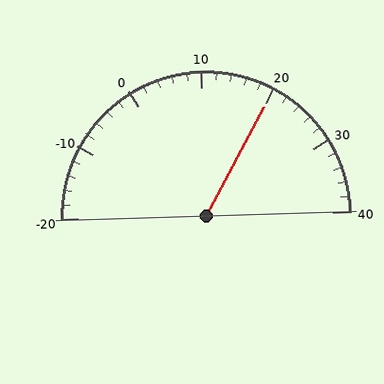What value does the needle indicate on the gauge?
The needle indicates approximately 20.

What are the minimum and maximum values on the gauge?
The gauge ranges from -20 to 40.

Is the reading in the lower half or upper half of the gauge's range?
The reading is in the upper half of the range (-20 to 40).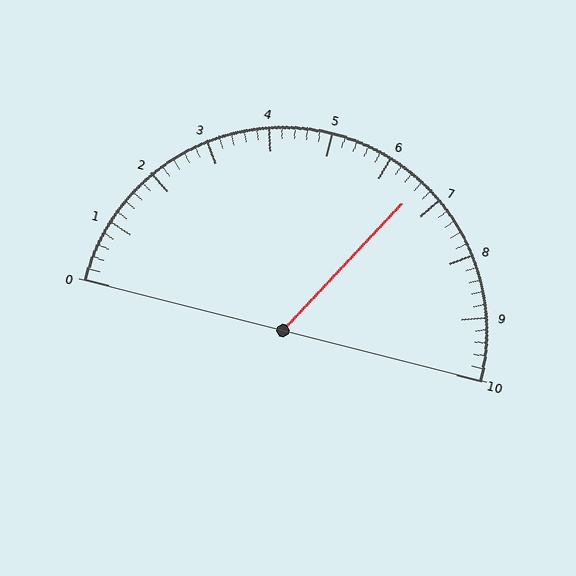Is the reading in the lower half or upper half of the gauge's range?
The reading is in the upper half of the range (0 to 10).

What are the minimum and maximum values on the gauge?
The gauge ranges from 0 to 10.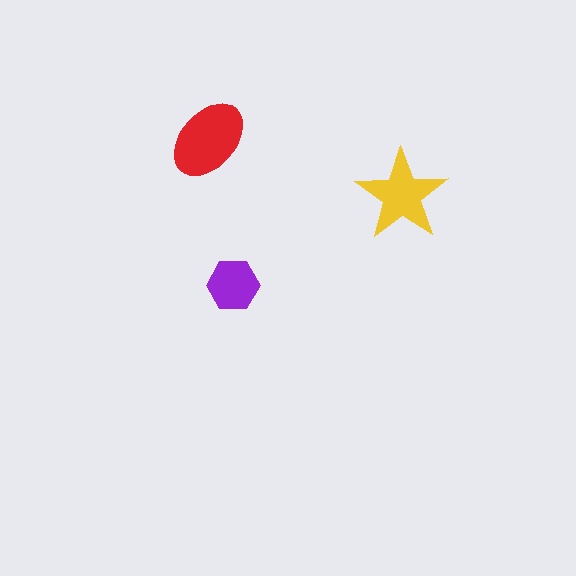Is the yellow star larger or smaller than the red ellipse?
Smaller.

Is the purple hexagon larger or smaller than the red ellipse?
Smaller.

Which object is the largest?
The red ellipse.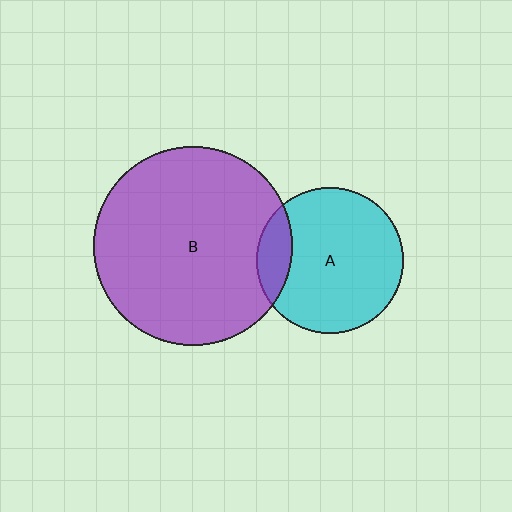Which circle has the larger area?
Circle B (purple).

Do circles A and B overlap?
Yes.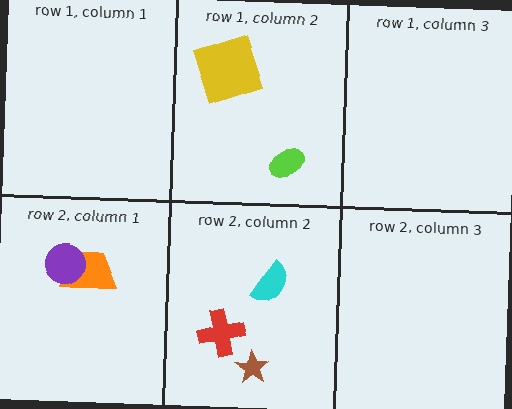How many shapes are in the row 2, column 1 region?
2.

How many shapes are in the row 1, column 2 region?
2.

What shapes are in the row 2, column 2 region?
The cyan semicircle, the brown star, the red cross.